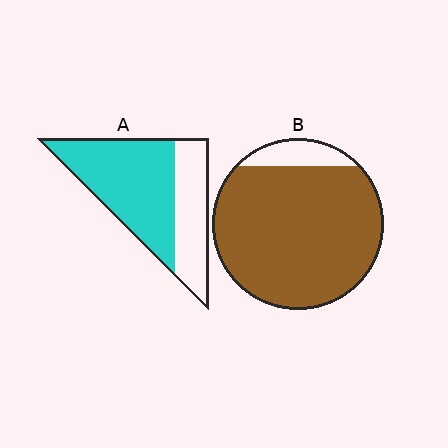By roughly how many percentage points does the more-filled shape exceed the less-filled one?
By roughly 25 percentage points (B over A).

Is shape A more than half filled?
Yes.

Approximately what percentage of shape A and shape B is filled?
A is approximately 65% and B is approximately 90%.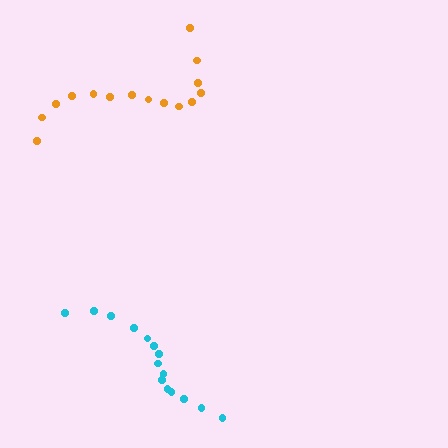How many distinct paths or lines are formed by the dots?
There are 2 distinct paths.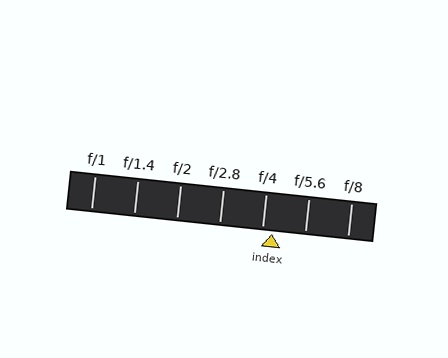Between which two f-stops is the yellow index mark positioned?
The index mark is between f/4 and f/5.6.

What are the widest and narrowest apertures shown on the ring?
The widest aperture shown is f/1 and the narrowest is f/8.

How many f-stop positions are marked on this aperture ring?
There are 7 f-stop positions marked.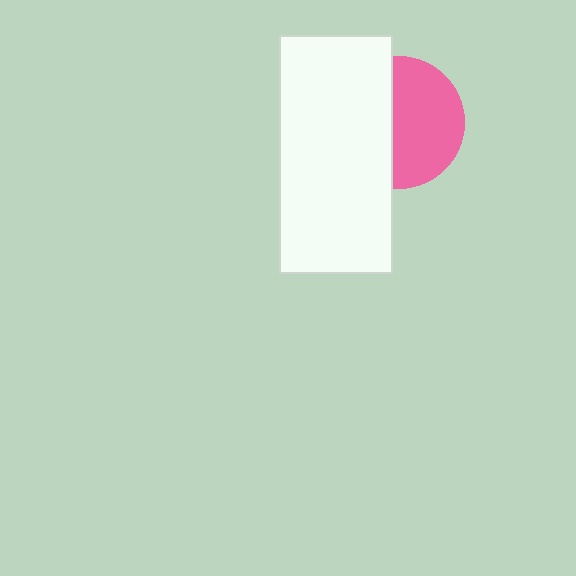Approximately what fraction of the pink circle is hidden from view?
Roughly 45% of the pink circle is hidden behind the white rectangle.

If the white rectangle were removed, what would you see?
You would see the complete pink circle.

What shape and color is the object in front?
The object in front is a white rectangle.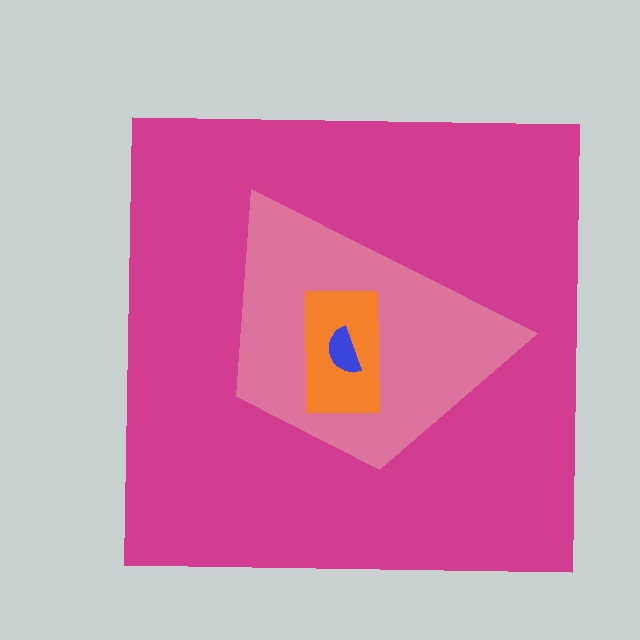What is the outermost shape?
The magenta square.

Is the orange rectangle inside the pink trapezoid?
Yes.